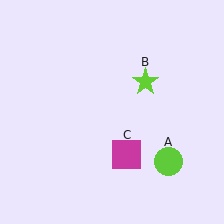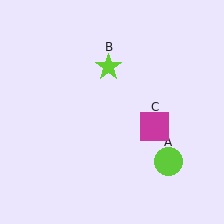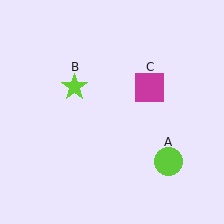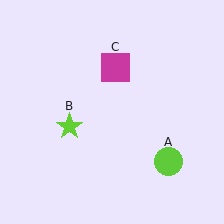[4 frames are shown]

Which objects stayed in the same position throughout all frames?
Lime circle (object A) remained stationary.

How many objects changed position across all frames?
2 objects changed position: lime star (object B), magenta square (object C).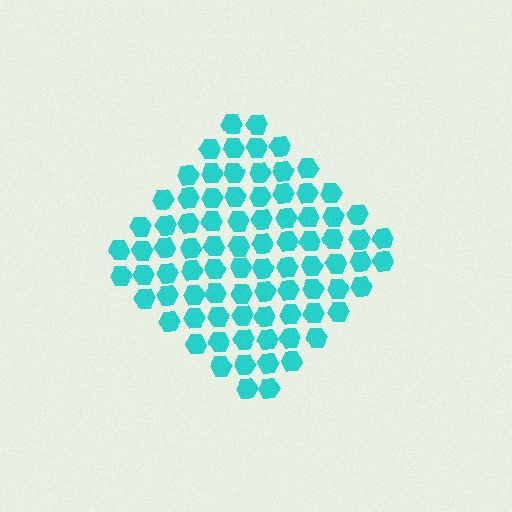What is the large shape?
The large shape is a diamond.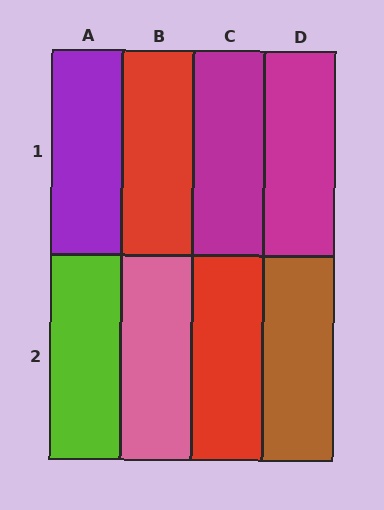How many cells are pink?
1 cell is pink.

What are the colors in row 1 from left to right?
Purple, red, magenta, magenta.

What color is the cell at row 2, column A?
Lime.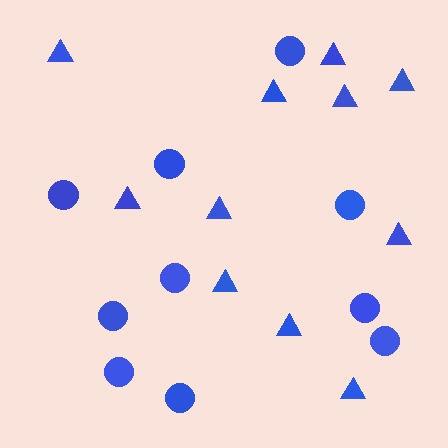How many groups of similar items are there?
There are 2 groups: one group of circles (10) and one group of triangles (11).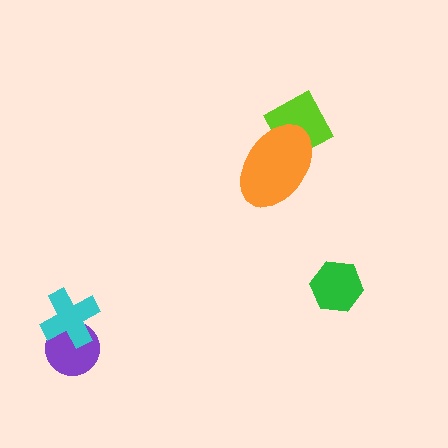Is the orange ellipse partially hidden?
No, no other shape covers it.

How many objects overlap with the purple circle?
1 object overlaps with the purple circle.